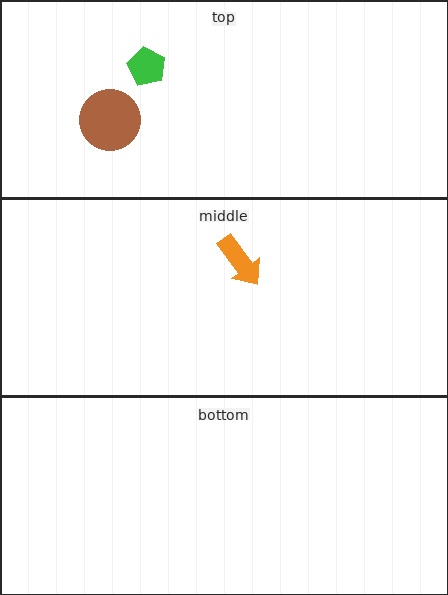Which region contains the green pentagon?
The top region.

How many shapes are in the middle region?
1.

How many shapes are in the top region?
2.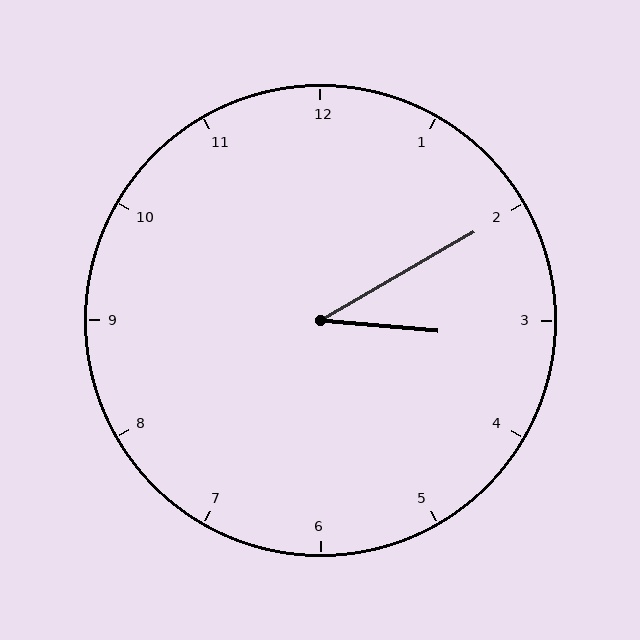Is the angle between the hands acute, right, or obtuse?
It is acute.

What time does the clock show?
3:10.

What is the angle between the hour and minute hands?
Approximately 35 degrees.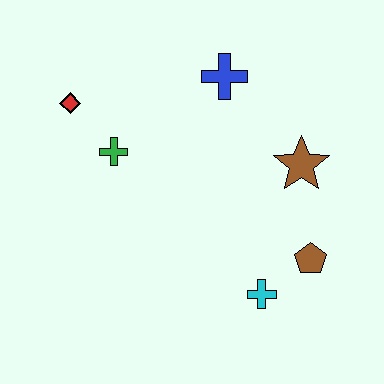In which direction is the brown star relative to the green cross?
The brown star is to the right of the green cross.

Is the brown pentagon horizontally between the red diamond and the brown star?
No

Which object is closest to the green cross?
The red diamond is closest to the green cross.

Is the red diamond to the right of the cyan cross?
No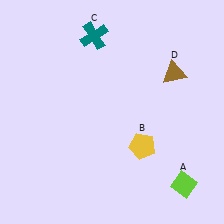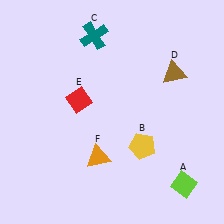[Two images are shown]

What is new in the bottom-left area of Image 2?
An orange triangle (F) was added in the bottom-left area of Image 2.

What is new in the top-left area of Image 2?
A red diamond (E) was added in the top-left area of Image 2.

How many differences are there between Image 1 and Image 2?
There are 2 differences between the two images.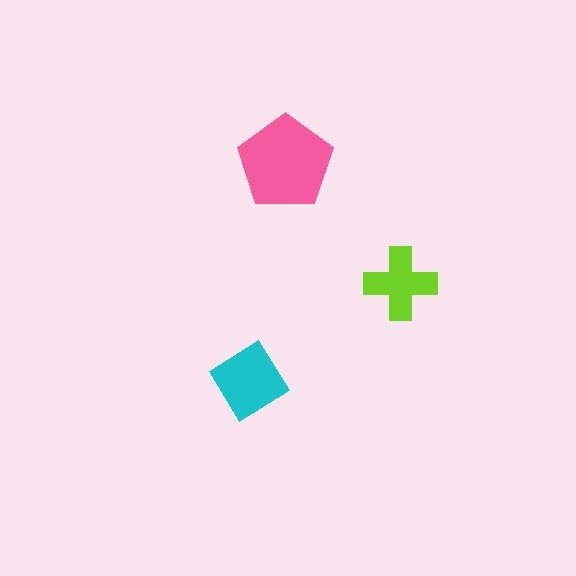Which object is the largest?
The pink pentagon.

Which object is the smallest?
The lime cross.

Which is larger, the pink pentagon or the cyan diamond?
The pink pentagon.